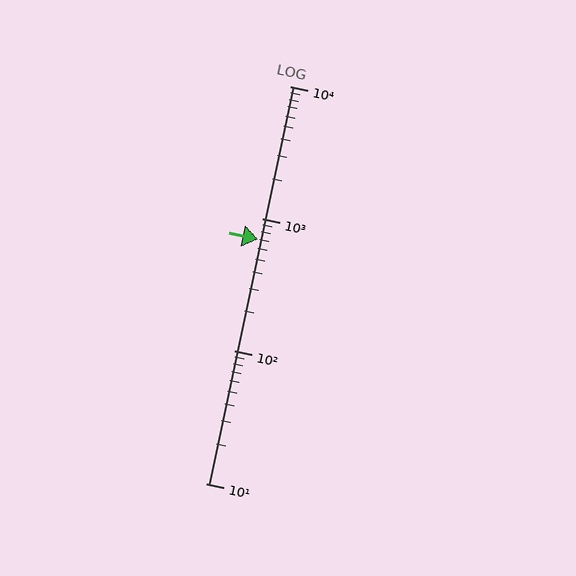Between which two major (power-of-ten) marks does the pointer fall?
The pointer is between 100 and 1000.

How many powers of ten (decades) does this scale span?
The scale spans 3 decades, from 10 to 10000.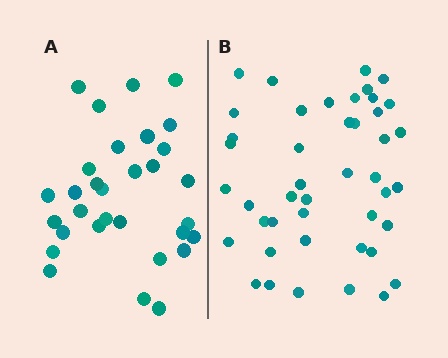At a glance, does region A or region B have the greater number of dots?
Region B (the right region) has more dots.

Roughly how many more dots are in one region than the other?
Region B has approximately 15 more dots than region A.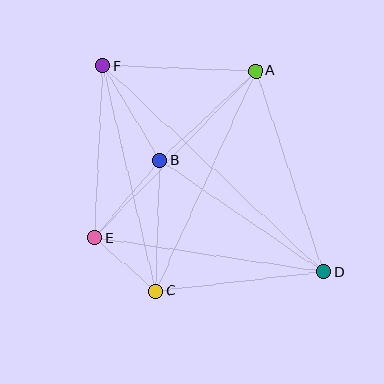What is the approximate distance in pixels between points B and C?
The distance between B and C is approximately 131 pixels.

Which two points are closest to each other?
Points C and E are closest to each other.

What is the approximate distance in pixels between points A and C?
The distance between A and C is approximately 242 pixels.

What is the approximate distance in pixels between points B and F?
The distance between B and F is approximately 111 pixels.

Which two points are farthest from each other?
Points D and F are farthest from each other.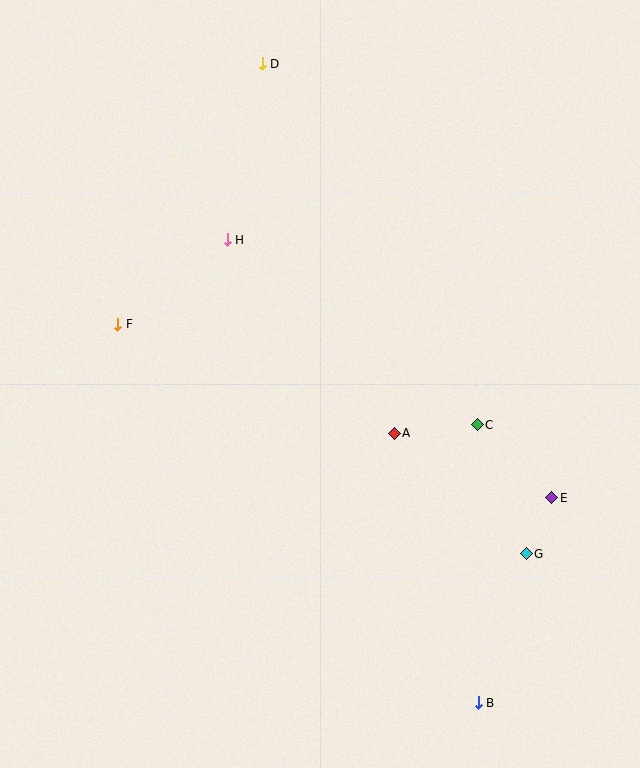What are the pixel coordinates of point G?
Point G is at (526, 554).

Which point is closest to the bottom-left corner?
Point F is closest to the bottom-left corner.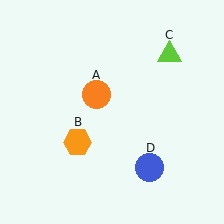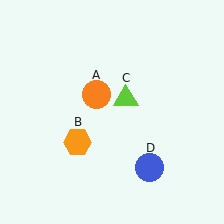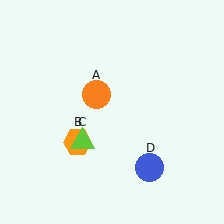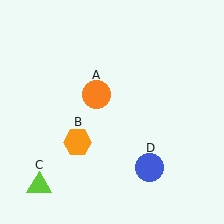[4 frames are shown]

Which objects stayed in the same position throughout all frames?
Orange circle (object A) and orange hexagon (object B) and blue circle (object D) remained stationary.